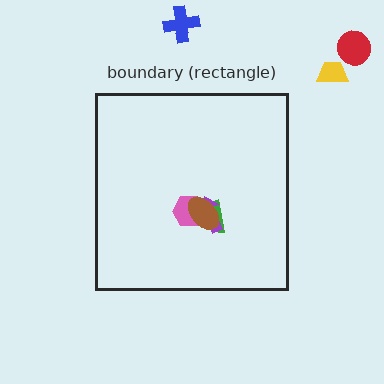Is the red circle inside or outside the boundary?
Outside.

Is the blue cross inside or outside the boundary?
Outside.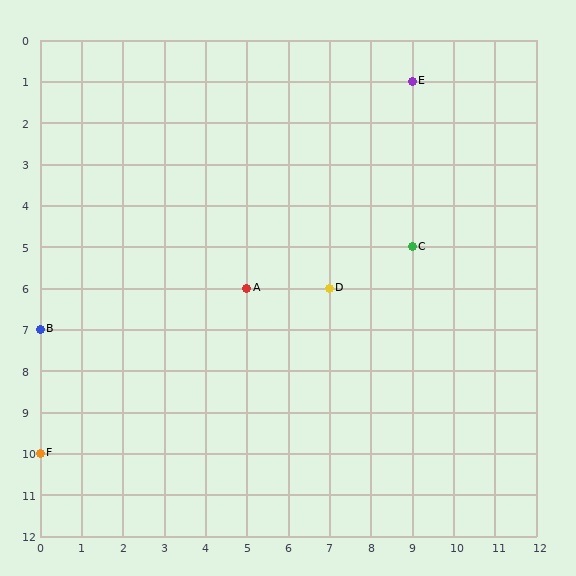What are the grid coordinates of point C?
Point C is at grid coordinates (9, 5).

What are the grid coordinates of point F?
Point F is at grid coordinates (0, 10).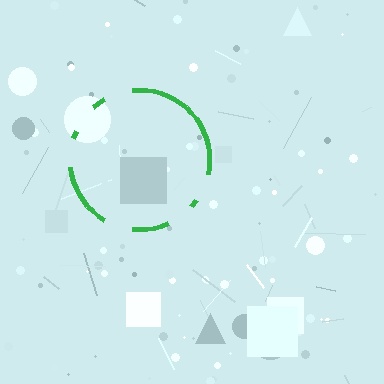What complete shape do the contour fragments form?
The contour fragments form a circle.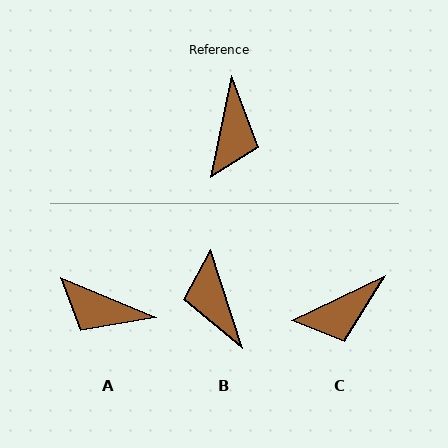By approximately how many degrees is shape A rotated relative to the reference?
Approximately 102 degrees clockwise.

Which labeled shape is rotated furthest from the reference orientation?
B, about 151 degrees away.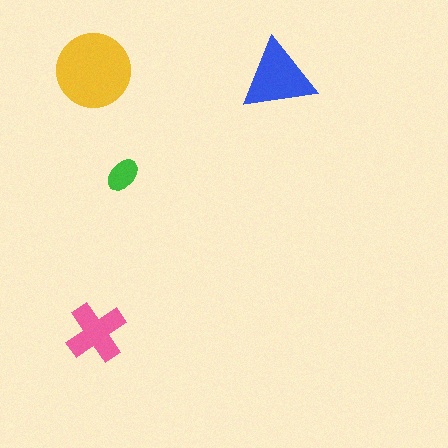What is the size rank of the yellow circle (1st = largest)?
1st.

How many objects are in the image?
There are 4 objects in the image.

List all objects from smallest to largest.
The green ellipse, the pink cross, the blue triangle, the yellow circle.